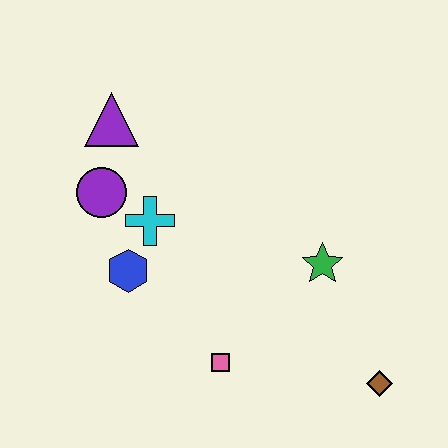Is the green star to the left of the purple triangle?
No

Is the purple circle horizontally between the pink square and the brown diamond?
No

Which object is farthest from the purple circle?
The brown diamond is farthest from the purple circle.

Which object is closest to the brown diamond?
The green star is closest to the brown diamond.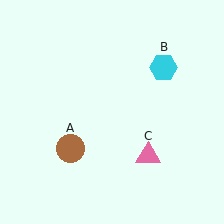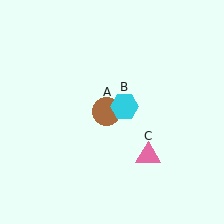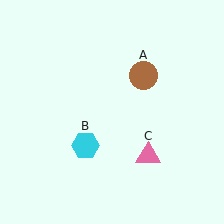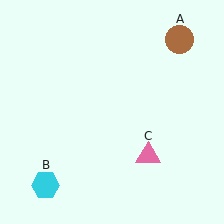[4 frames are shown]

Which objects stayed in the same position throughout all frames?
Pink triangle (object C) remained stationary.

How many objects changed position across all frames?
2 objects changed position: brown circle (object A), cyan hexagon (object B).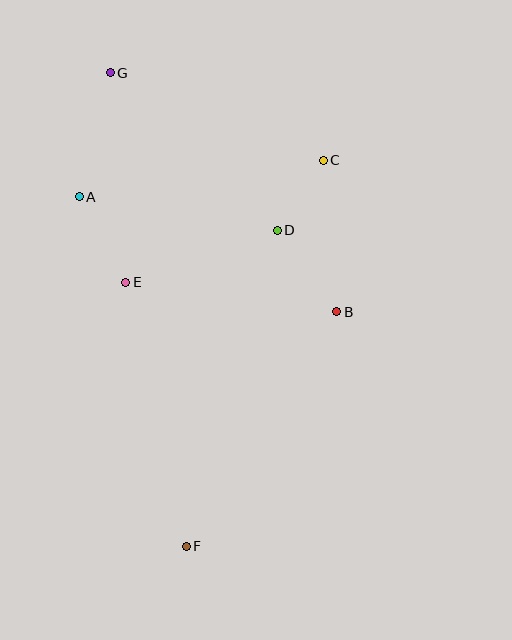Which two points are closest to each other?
Points C and D are closest to each other.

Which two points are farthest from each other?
Points F and G are farthest from each other.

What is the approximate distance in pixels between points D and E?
The distance between D and E is approximately 160 pixels.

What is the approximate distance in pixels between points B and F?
The distance between B and F is approximately 278 pixels.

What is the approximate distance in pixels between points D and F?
The distance between D and F is approximately 329 pixels.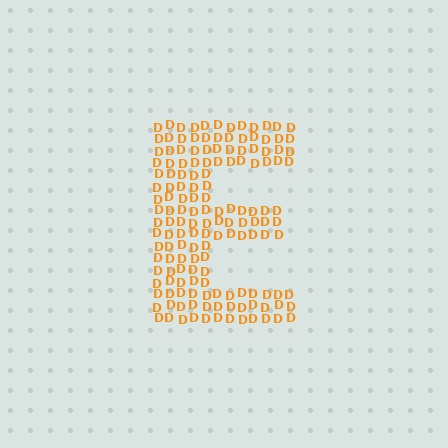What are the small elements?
The small elements are letter D's.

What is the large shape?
The large shape is the letter E.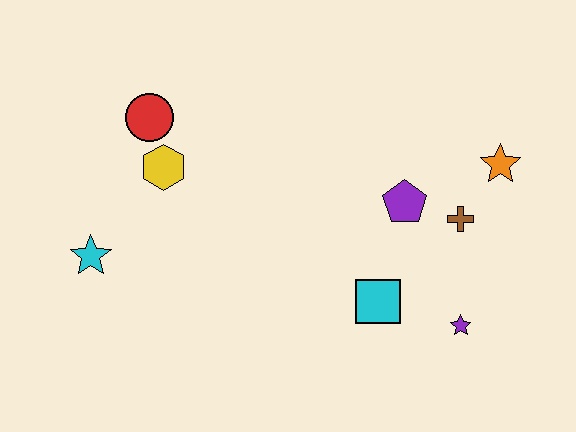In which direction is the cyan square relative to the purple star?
The cyan square is to the left of the purple star.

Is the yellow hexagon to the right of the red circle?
Yes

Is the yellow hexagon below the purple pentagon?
No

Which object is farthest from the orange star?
The cyan star is farthest from the orange star.